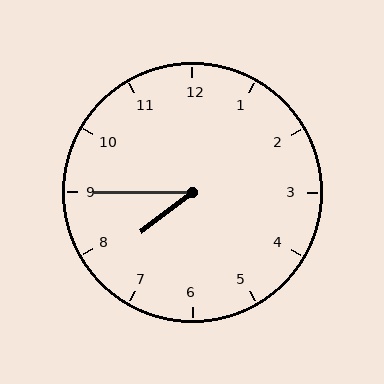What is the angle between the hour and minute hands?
Approximately 38 degrees.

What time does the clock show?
7:45.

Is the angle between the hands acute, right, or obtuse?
It is acute.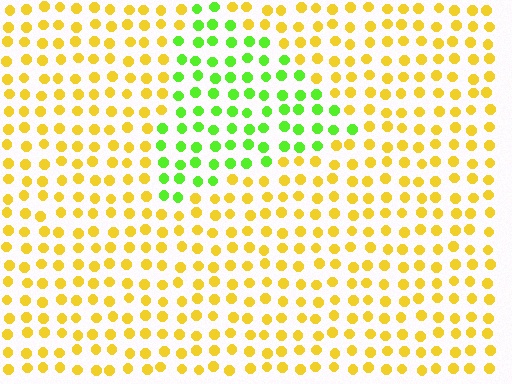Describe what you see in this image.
The image is filled with small yellow elements in a uniform arrangement. A triangle-shaped region is visible where the elements are tinted to a slightly different hue, forming a subtle color boundary.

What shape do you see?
I see a triangle.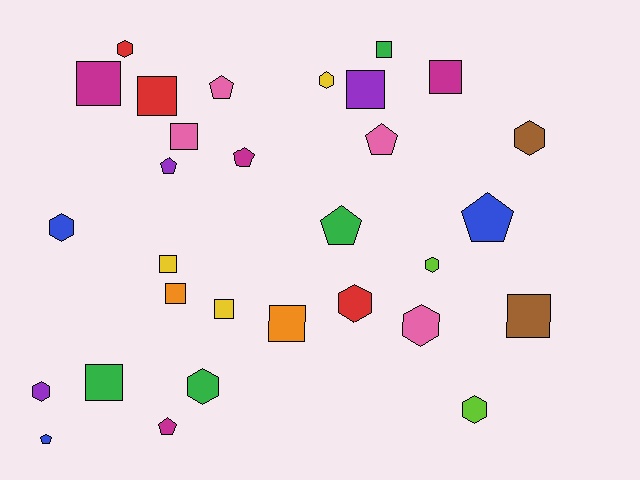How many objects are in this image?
There are 30 objects.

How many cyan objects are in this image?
There are no cyan objects.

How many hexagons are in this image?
There are 10 hexagons.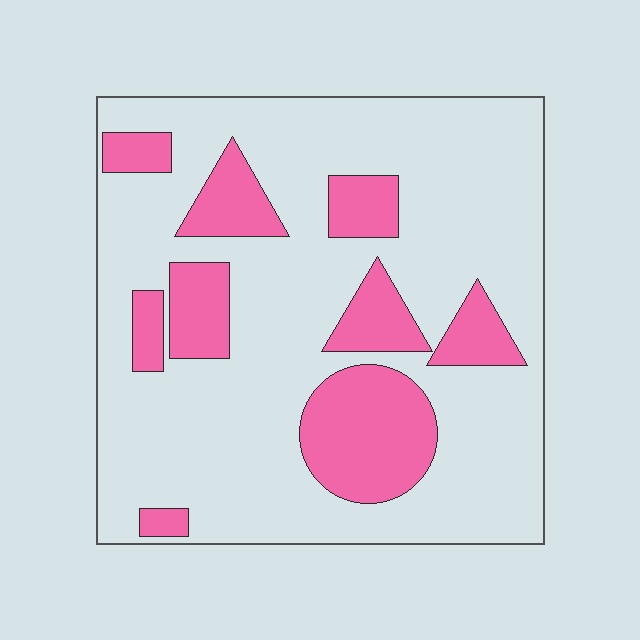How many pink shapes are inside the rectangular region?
9.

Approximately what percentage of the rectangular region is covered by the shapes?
Approximately 25%.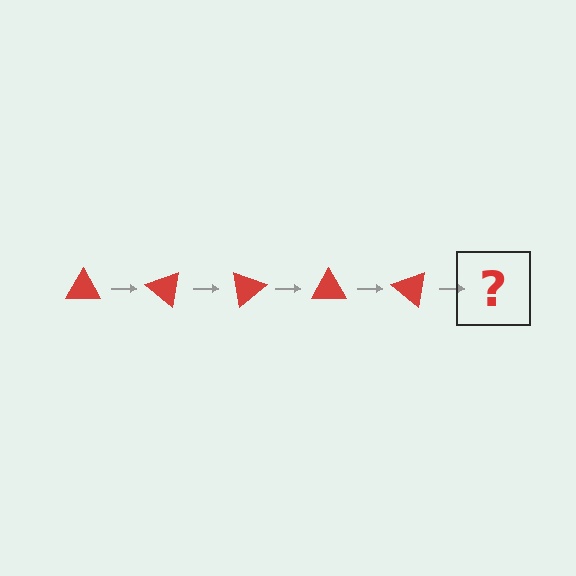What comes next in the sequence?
The next element should be a red triangle rotated 200 degrees.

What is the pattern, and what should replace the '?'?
The pattern is that the triangle rotates 40 degrees each step. The '?' should be a red triangle rotated 200 degrees.